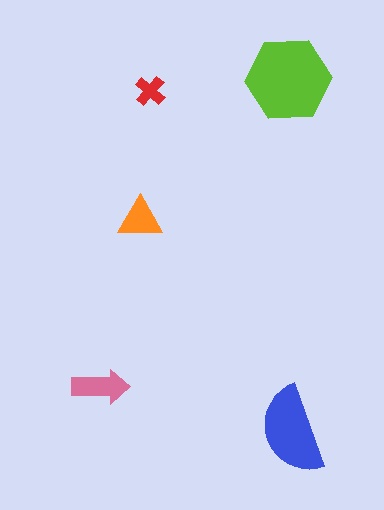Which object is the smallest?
The red cross.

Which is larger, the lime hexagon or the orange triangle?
The lime hexagon.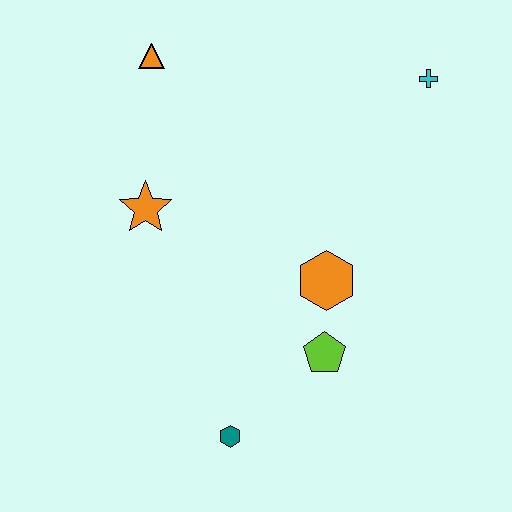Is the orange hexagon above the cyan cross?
No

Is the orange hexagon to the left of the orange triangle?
No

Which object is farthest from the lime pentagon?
The orange triangle is farthest from the lime pentagon.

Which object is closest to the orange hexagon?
The lime pentagon is closest to the orange hexagon.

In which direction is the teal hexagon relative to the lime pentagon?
The teal hexagon is to the left of the lime pentagon.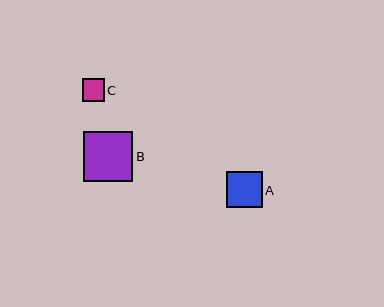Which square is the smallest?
Square C is the smallest with a size of approximately 22 pixels.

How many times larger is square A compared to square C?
Square A is approximately 1.6 times the size of square C.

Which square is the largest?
Square B is the largest with a size of approximately 50 pixels.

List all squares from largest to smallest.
From largest to smallest: B, A, C.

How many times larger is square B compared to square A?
Square B is approximately 1.4 times the size of square A.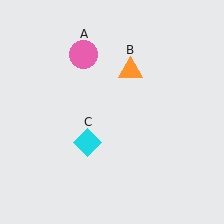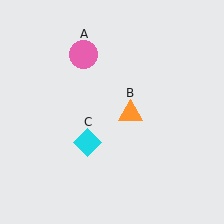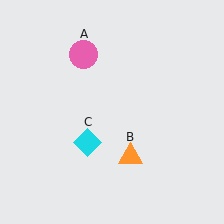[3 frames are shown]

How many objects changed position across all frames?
1 object changed position: orange triangle (object B).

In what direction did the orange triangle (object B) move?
The orange triangle (object B) moved down.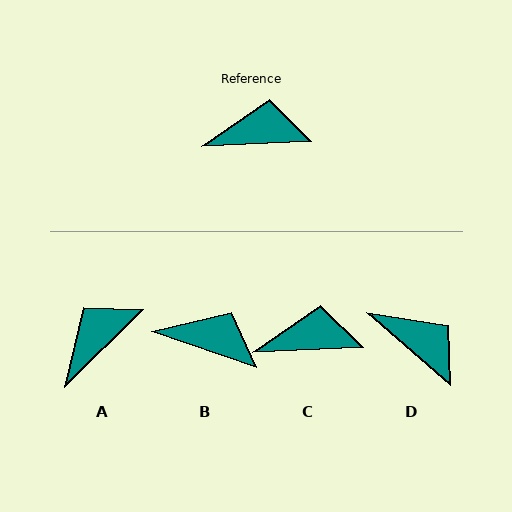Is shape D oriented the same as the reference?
No, it is off by about 44 degrees.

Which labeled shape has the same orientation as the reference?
C.